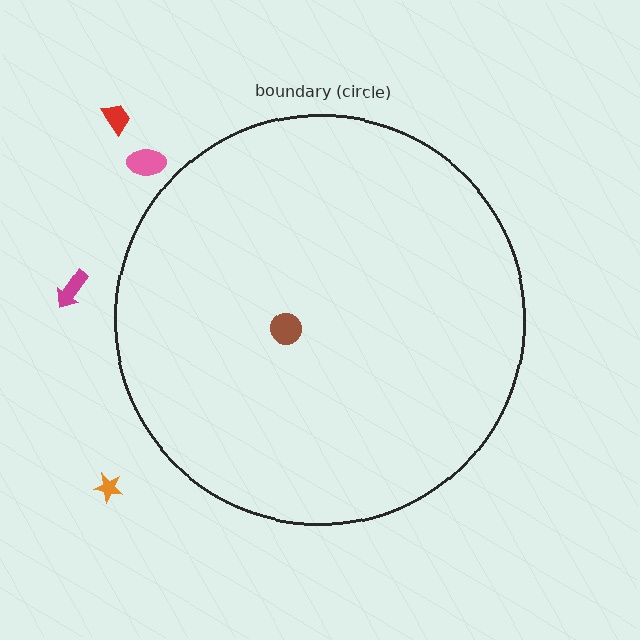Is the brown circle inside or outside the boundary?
Inside.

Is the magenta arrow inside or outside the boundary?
Outside.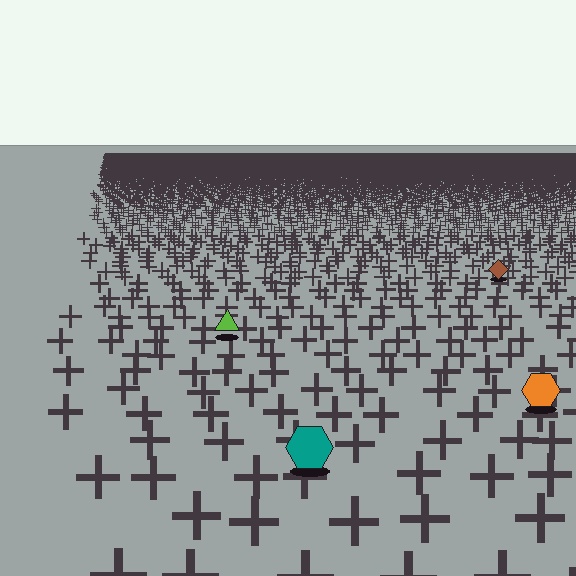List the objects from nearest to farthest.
From nearest to farthest: the teal hexagon, the orange hexagon, the lime triangle, the brown diamond.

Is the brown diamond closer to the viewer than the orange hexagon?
No. The orange hexagon is closer — you can tell from the texture gradient: the ground texture is coarser near it.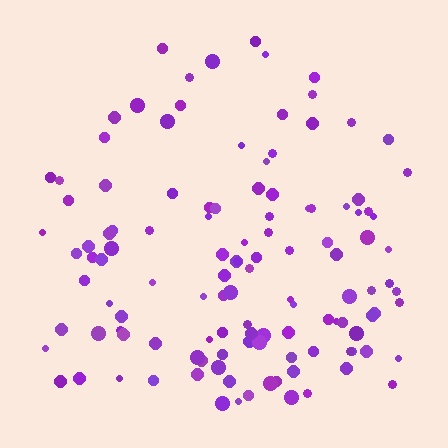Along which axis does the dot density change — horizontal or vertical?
Vertical.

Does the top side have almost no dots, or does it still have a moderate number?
Still a moderate number, just noticeably fewer than the bottom.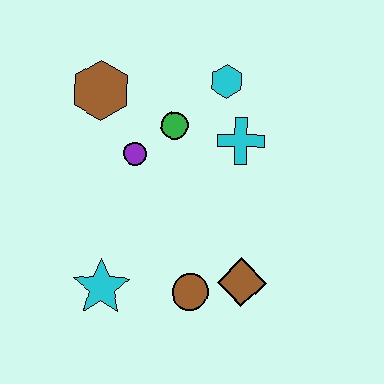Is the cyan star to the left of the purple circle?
Yes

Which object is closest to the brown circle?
The brown diamond is closest to the brown circle.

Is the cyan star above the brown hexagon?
No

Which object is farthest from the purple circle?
The brown diamond is farthest from the purple circle.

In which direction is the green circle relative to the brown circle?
The green circle is above the brown circle.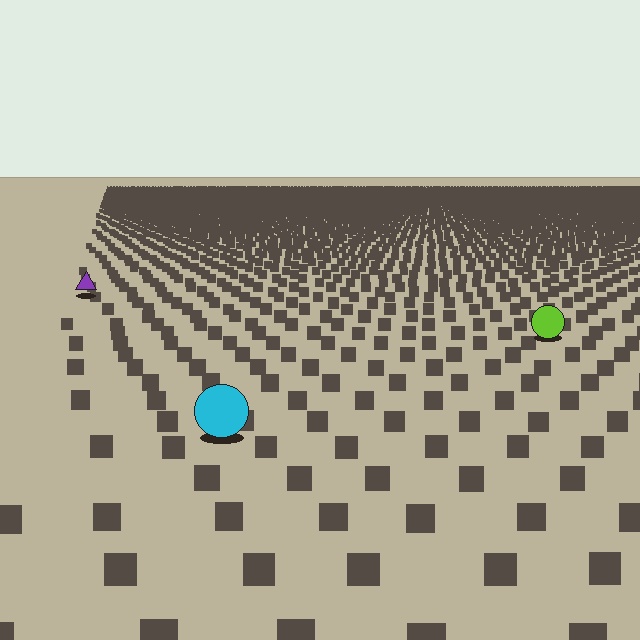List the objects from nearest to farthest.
From nearest to farthest: the cyan circle, the lime circle, the purple triangle.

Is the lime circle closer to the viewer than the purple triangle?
Yes. The lime circle is closer — you can tell from the texture gradient: the ground texture is coarser near it.